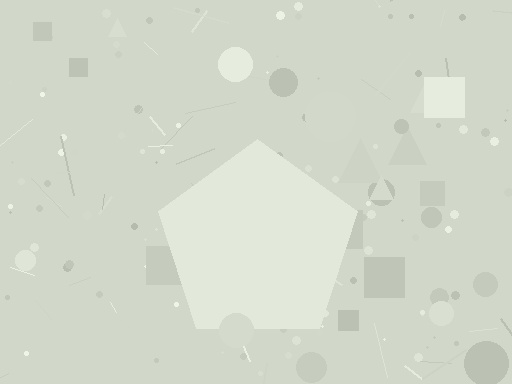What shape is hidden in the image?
A pentagon is hidden in the image.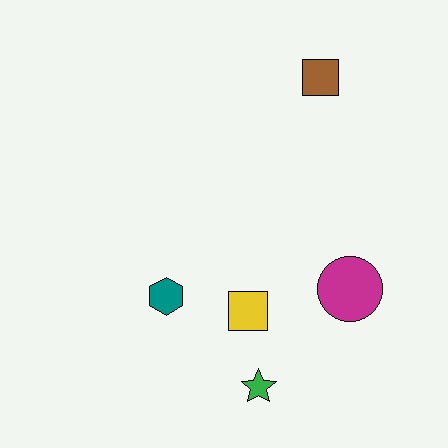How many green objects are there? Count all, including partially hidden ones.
There is 1 green object.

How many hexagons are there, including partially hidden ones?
There is 1 hexagon.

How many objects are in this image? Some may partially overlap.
There are 5 objects.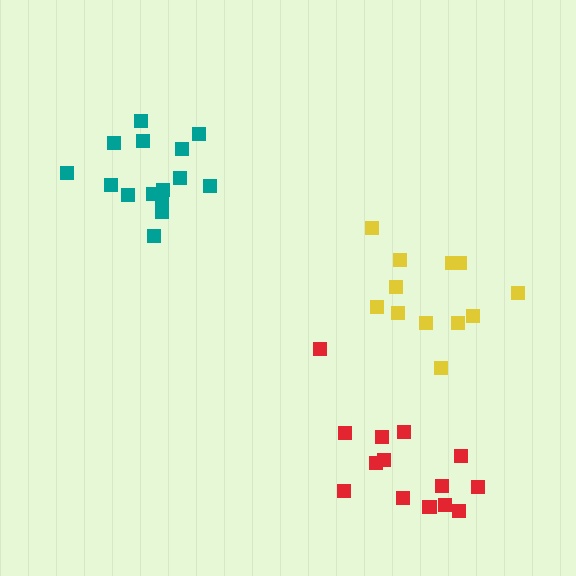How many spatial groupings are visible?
There are 3 spatial groupings.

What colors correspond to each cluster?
The clusters are colored: red, teal, yellow.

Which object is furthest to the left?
The teal cluster is leftmost.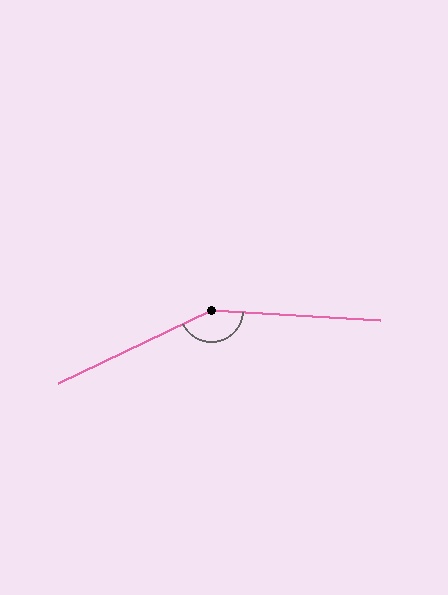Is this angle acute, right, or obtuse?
It is obtuse.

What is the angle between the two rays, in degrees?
Approximately 151 degrees.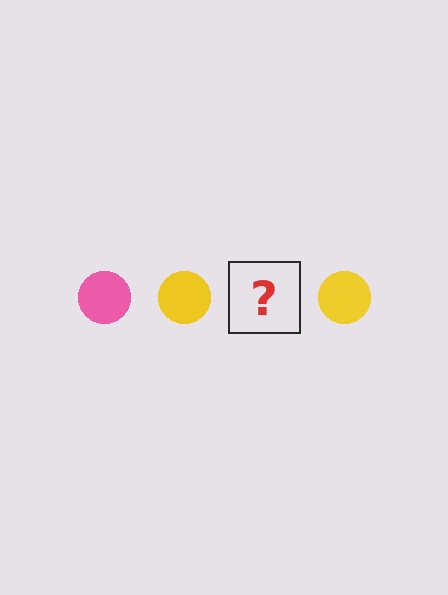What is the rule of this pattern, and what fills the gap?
The rule is that the pattern cycles through pink, yellow circles. The gap should be filled with a pink circle.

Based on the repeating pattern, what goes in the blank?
The blank should be a pink circle.